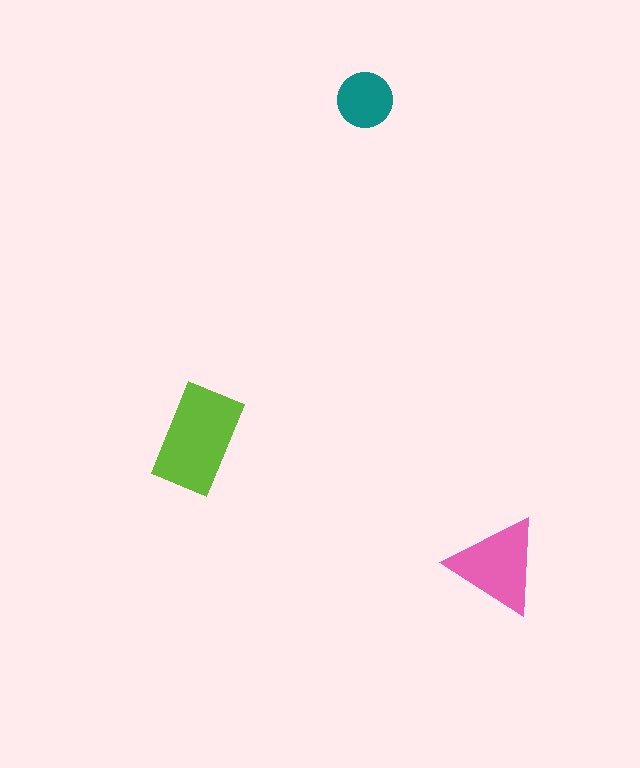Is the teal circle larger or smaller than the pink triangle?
Smaller.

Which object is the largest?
The lime rectangle.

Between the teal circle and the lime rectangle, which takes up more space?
The lime rectangle.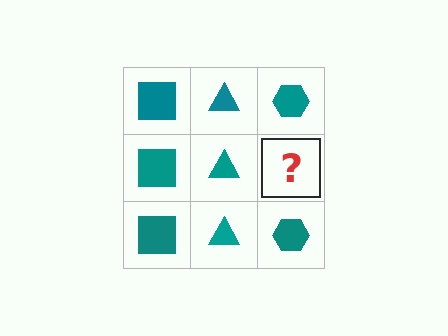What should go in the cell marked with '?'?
The missing cell should contain a teal hexagon.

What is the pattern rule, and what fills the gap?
The rule is that each column has a consistent shape. The gap should be filled with a teal hexagon.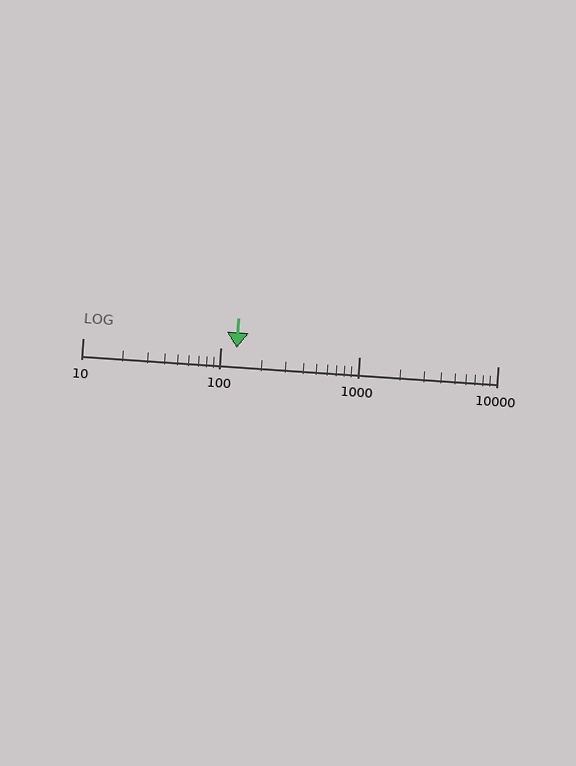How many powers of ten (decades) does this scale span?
The scale spans 3 decades, from 10 to 10000.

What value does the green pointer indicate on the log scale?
The pointer indicates approximately 130.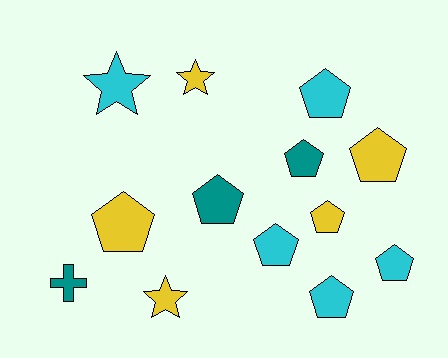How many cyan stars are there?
There is 1 cyan star.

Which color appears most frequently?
Yellow, with 5 objects.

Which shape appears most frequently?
Pentagon, with 9 objects.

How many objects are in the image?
There are 13 objects.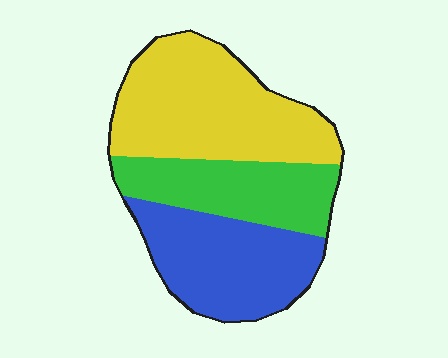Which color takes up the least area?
Green, at roughly 25%.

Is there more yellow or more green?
Yellow.